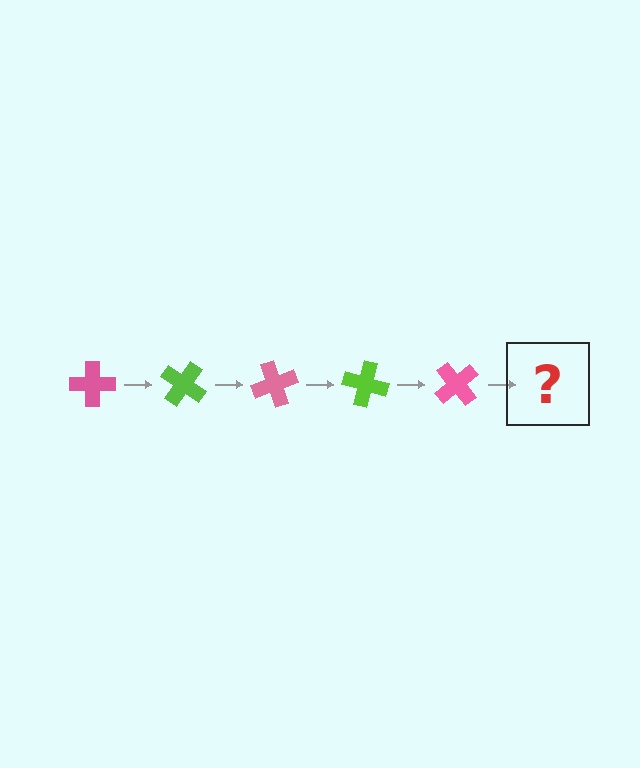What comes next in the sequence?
The next element should be a lime cross, rotated 175 degrees from the start.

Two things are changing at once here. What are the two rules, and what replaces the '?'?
The two rules are that it rotates 35 degrees each step and the color cycles through pink and lime. The '?' should be a lime cross, rotated 175 degrees from the start.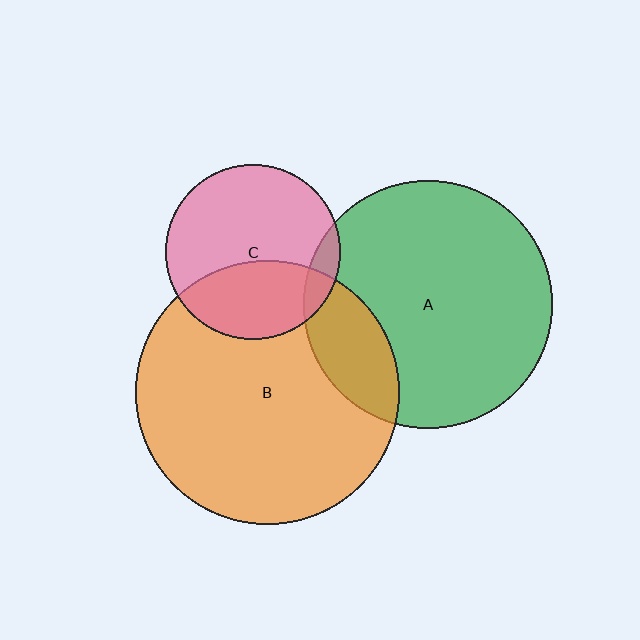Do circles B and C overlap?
Yes.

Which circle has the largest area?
Circle B (orange).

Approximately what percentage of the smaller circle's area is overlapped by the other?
Approximately 35%.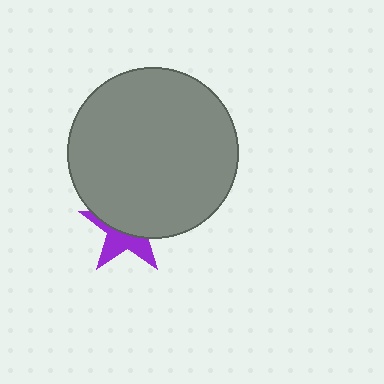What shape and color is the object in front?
The object in front is a gray circle.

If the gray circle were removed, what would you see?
You would see the complete purple star.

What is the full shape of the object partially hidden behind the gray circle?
The partially hidden object is a purple star.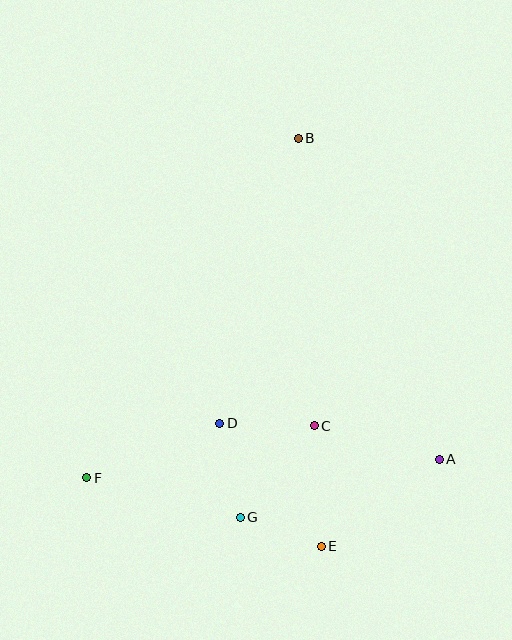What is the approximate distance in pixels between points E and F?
The distance between E and F is approximately 244 pixels.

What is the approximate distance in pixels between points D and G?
The distance between D and G is approximately 96 pixels.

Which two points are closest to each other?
Points E and G are closest to each other.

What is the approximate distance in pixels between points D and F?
The distance between D and F is approximately 144 pixels.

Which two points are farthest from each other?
Points B and E are farthest from each other.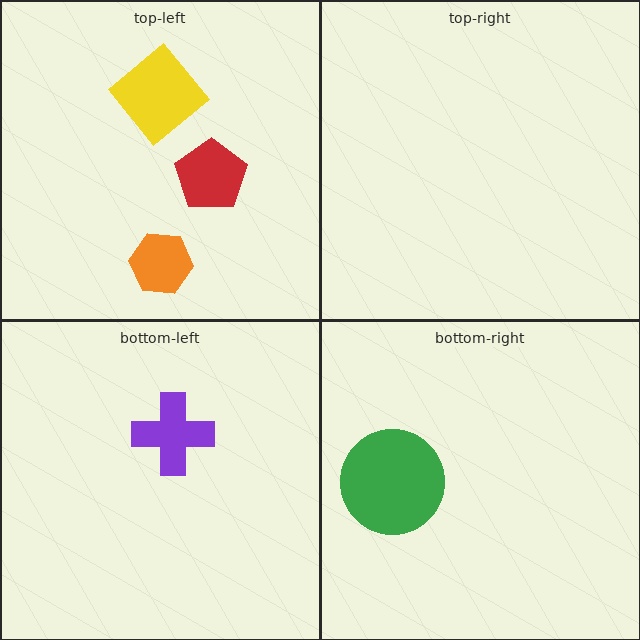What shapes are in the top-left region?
The yellow diamond, the red pentagon, the orange hexagon.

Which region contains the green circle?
The bottom-right region.